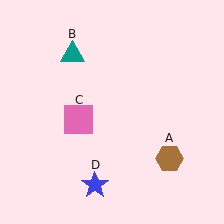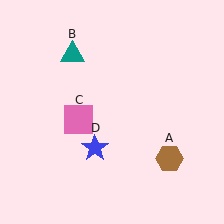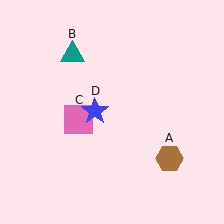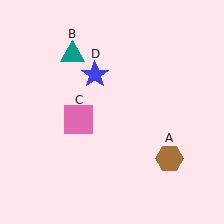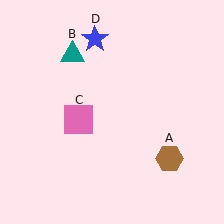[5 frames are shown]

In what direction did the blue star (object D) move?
The blue star (object D) moved up.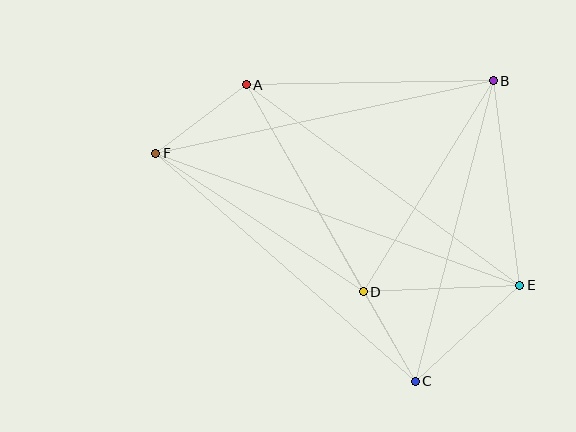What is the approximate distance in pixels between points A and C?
The distance between A and C is approximately 341 pixels.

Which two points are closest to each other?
Points C and D are closest to each other.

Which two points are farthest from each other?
Points E and F are farthest from each other.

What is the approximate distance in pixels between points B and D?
The distance between B and D is approximately 248 pixels.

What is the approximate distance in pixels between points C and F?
The distance between C and F is approximately 345 pixels.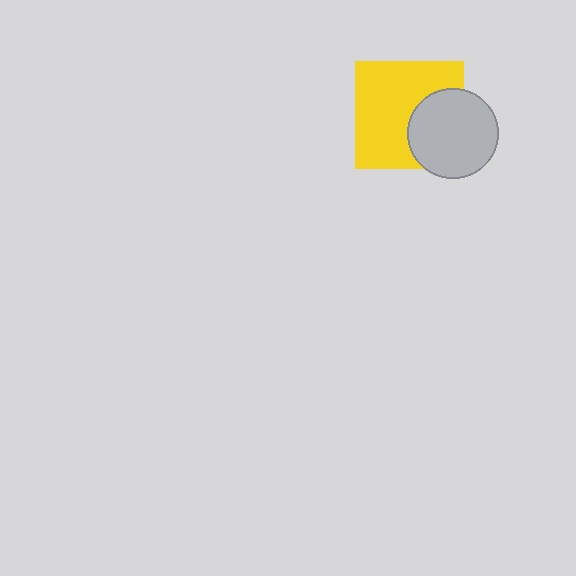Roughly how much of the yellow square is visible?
Most of it is visible (roughly 66%).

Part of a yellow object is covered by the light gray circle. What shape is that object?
It is a square.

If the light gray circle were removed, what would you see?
You would see the complete yellow square.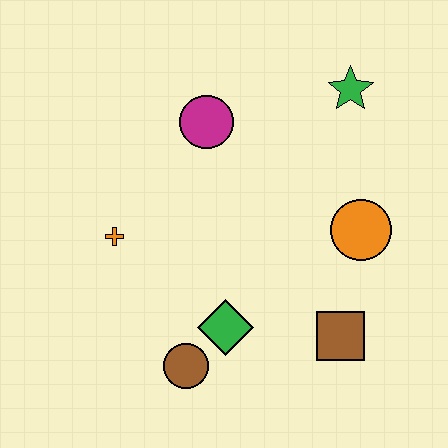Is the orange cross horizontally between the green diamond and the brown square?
No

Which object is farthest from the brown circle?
The green star is farthest from the brown circle.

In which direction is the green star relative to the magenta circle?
The green star is to the right of the magenta circle.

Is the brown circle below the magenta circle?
Yes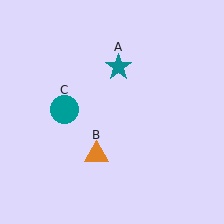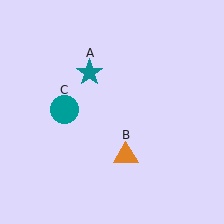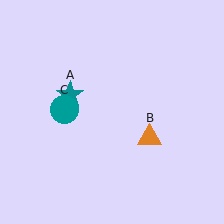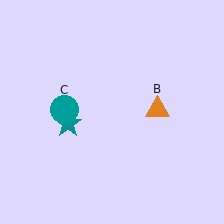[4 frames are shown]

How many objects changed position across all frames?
2 objects changed position: teal star (object A), orange triangle (object B).